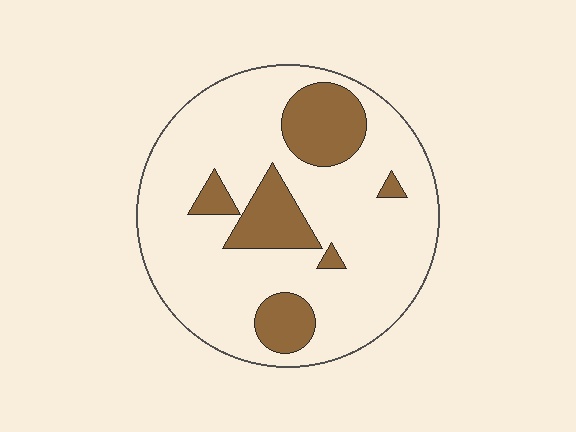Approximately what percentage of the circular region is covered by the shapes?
Approximately 20%.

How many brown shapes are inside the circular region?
6.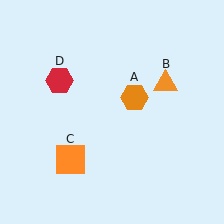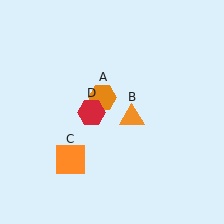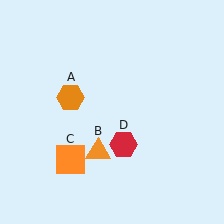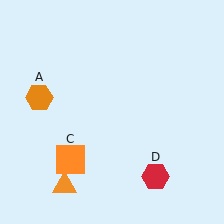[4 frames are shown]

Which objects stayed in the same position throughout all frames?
Orange square (object C) remained stationary.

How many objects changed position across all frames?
3 objects changed position: orange hexagon (object A), orange triangle (object B), red hexagon (object D).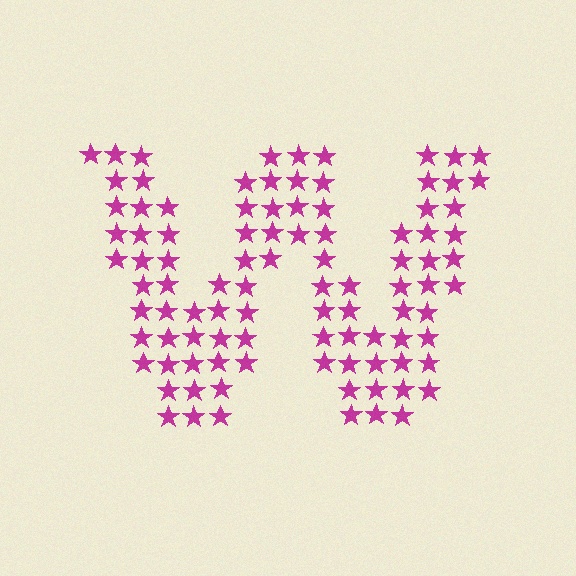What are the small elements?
The small elements are stars.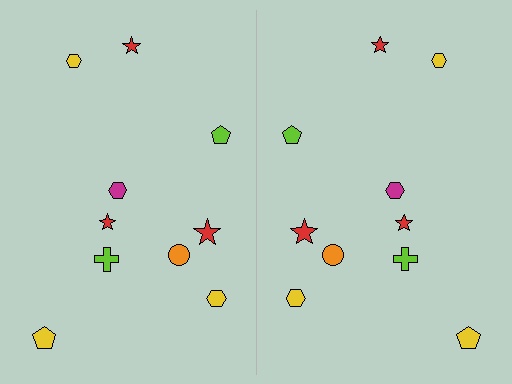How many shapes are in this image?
There are 20 shapes in this image.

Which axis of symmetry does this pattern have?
The pattern has a vertical axis of symmetry running through the center of the image.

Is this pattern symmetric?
Yes, this pattern has bilateral (reflection) symmetry.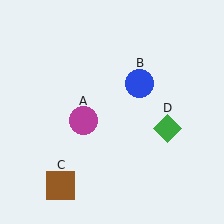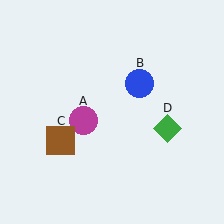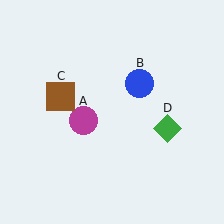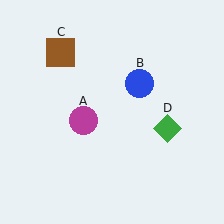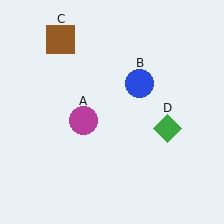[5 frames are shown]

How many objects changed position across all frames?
1 object changed position: brown square (object C).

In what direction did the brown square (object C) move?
The brown square (object C) moved up.